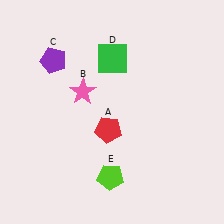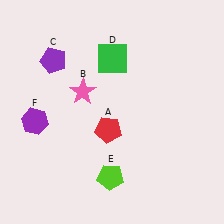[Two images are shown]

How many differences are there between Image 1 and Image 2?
There is 1 difference between the two images.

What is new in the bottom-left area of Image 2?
A purple hexagon (F) was added in the bottom-left area of Image 2.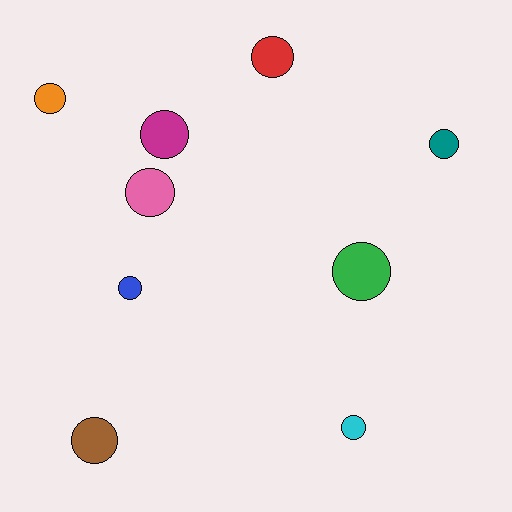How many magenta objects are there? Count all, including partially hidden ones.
There is 1 magenta object.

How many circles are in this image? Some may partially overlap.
There are 9 circles.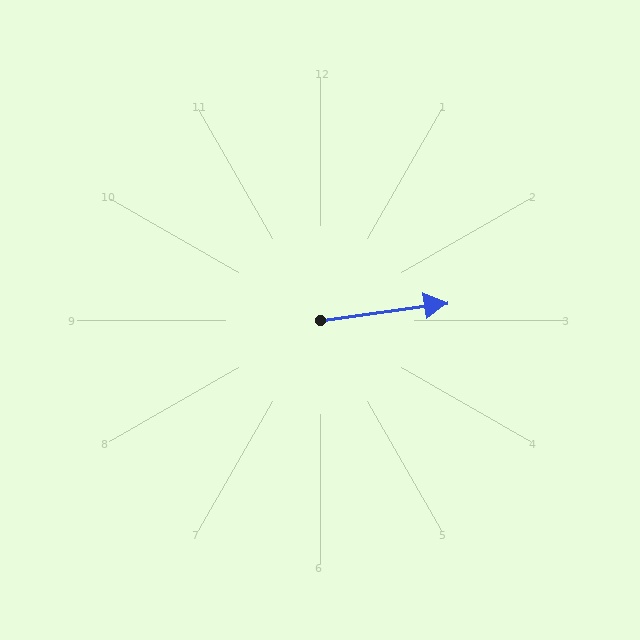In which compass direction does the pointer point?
East.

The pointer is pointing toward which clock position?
Roughly 3 o'clock.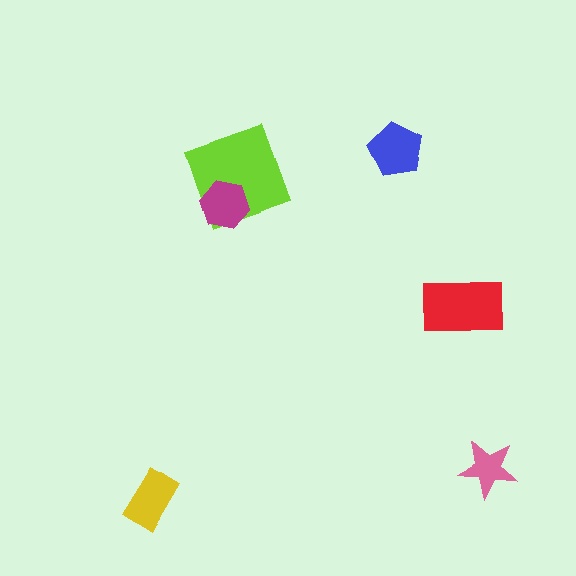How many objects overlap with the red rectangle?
0 objects overlap with the red rectangle.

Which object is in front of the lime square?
The magenta hexagon is in front of the lime square.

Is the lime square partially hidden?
Yes, it is partially covered by another shape.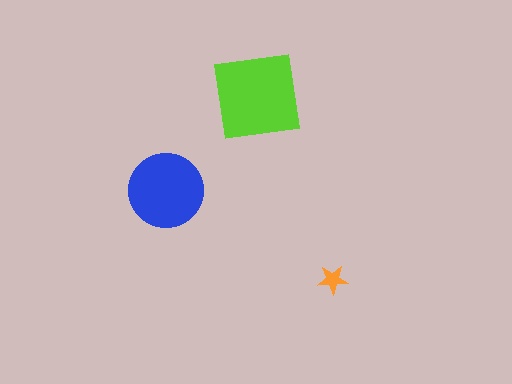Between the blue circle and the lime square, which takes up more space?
The lime square.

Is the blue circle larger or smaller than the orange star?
Larger.